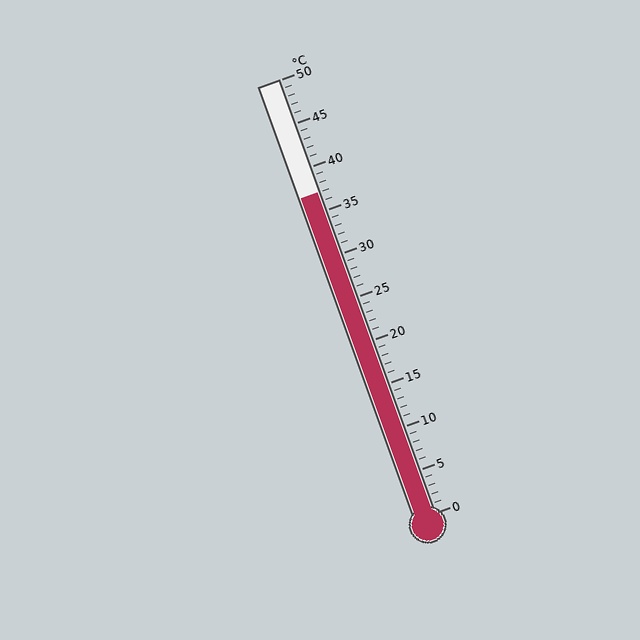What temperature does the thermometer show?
The thermometer shows approximately 37°C.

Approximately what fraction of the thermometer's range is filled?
The thermometer is filled to approximately 75% of its range.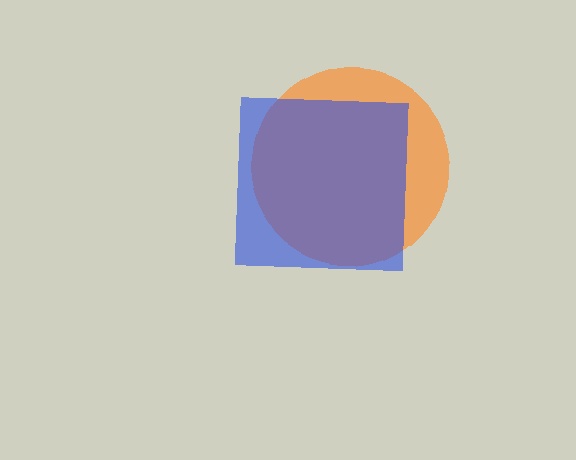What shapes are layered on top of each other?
The layered shapes are: an orange circle, a blue square.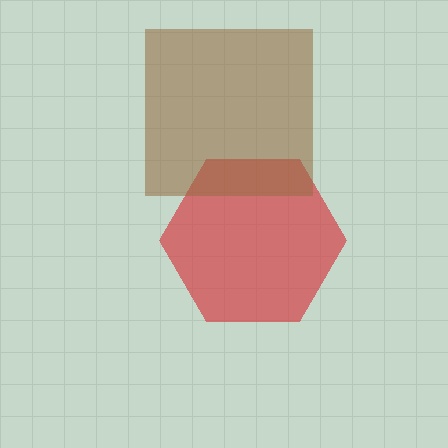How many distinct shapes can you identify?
There are 2 distinct shapes: a red hexagon, a brown square.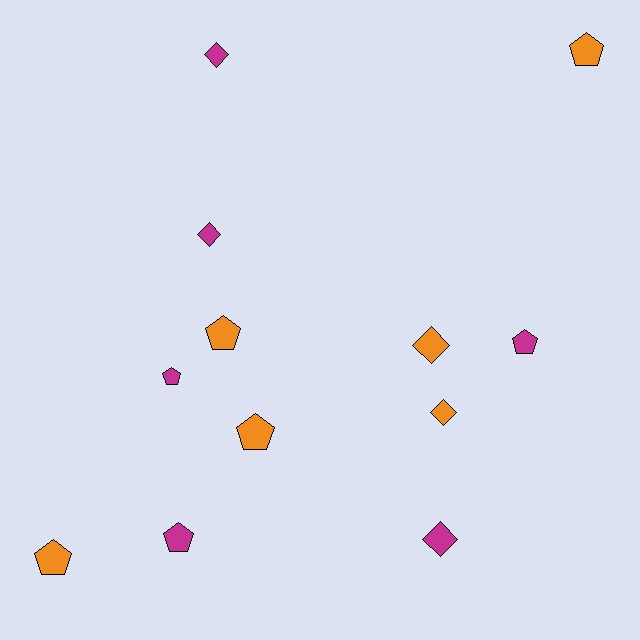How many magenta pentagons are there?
There are 3 magenta pentagons.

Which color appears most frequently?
Orange, with 6 objects.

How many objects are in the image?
There are 12 objects.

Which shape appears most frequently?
Pentagon, with 7 objects.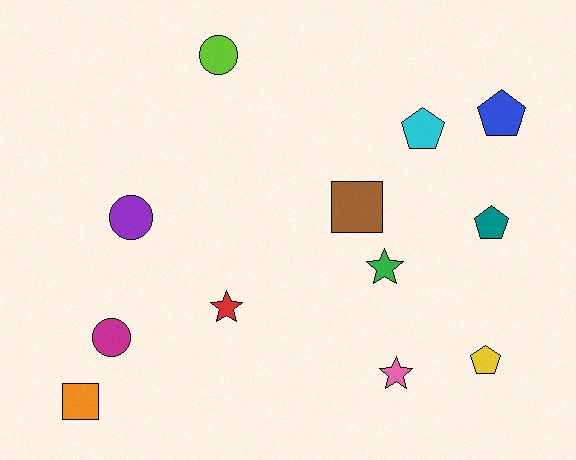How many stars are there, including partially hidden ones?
There are 3 stars.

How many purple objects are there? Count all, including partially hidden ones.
There is 1 purple object.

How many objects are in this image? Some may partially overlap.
There are 12 objects.